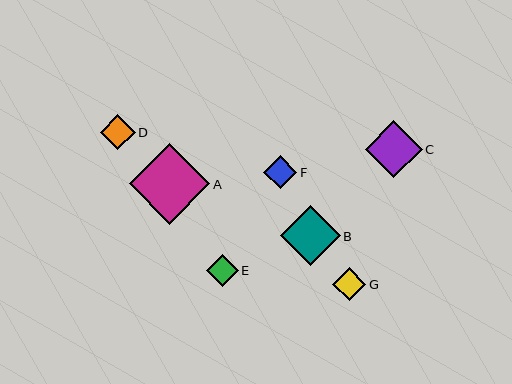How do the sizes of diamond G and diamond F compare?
Diamond G and diamond F are approximately the same size.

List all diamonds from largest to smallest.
From largest to smallest: A, B, C, D, G, F, E.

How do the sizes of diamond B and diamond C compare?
Diamond B and diamond C are approximately the same size.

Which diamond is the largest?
Diamond A is the largest with a size of approximately 81 pixels.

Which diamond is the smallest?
Diamond E is the smallest with a size of approximately 32 pixels.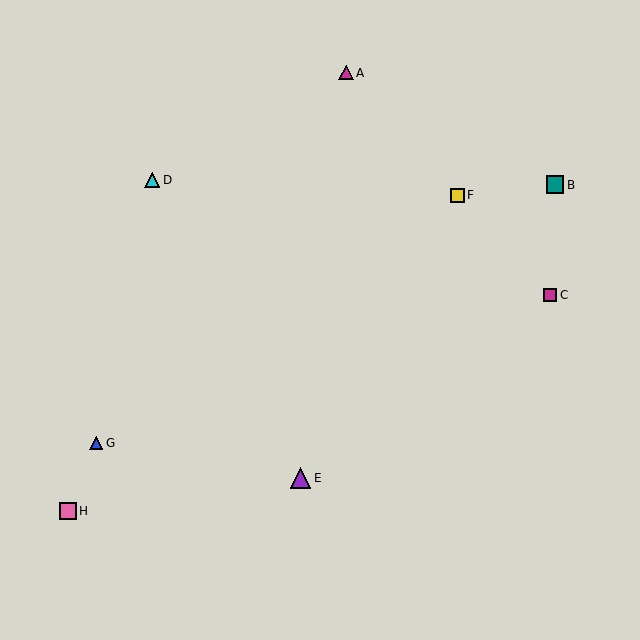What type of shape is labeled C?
Shape C is a magenta square.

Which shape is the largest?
The purple triangle (labeled E) is the largest.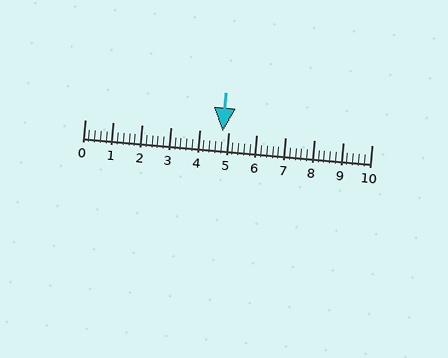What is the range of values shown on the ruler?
The ruler shows values from 0 to 10.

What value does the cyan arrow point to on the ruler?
The cyan arrow points to approximately 4.8.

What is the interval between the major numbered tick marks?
The major tick marks are spaced 1 units apart.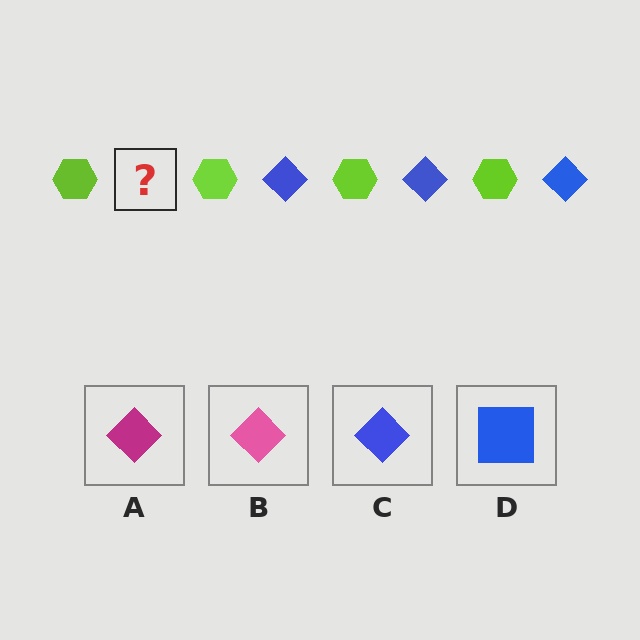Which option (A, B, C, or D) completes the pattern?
C.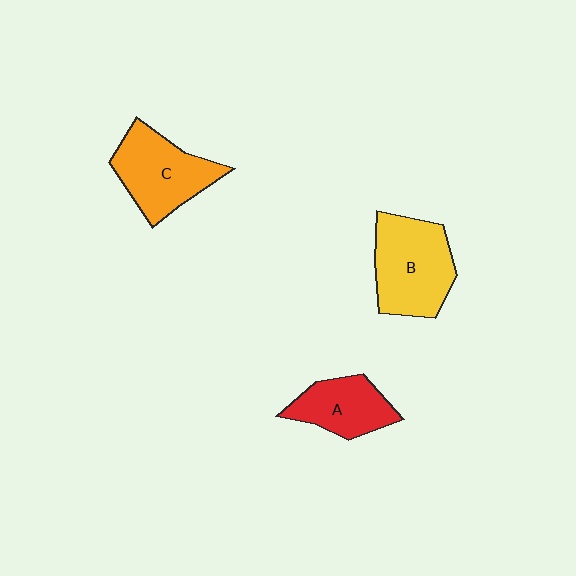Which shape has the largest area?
Shape B (yellow).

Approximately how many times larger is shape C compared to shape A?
Approximately 1.3 times.